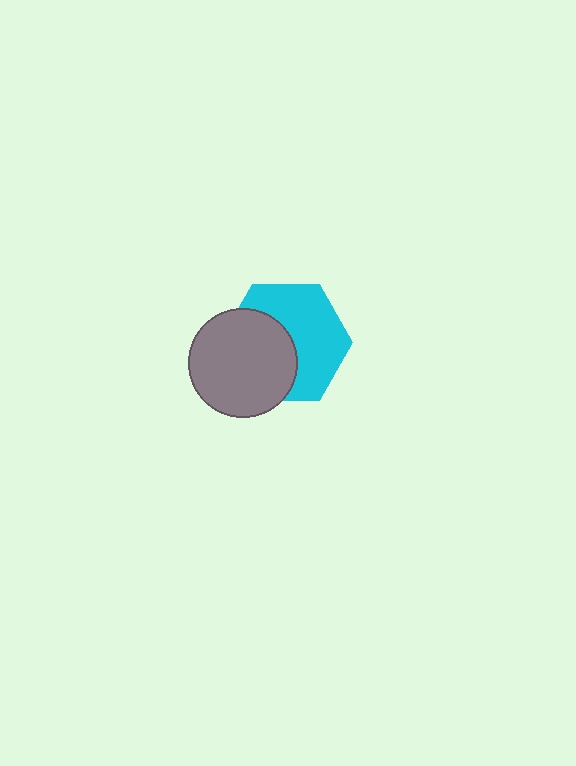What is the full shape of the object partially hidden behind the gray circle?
The partially hidden object is a cyan hexagon.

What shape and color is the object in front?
The object in front is a gray circle.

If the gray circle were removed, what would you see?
You would see the complete cyan hexagon.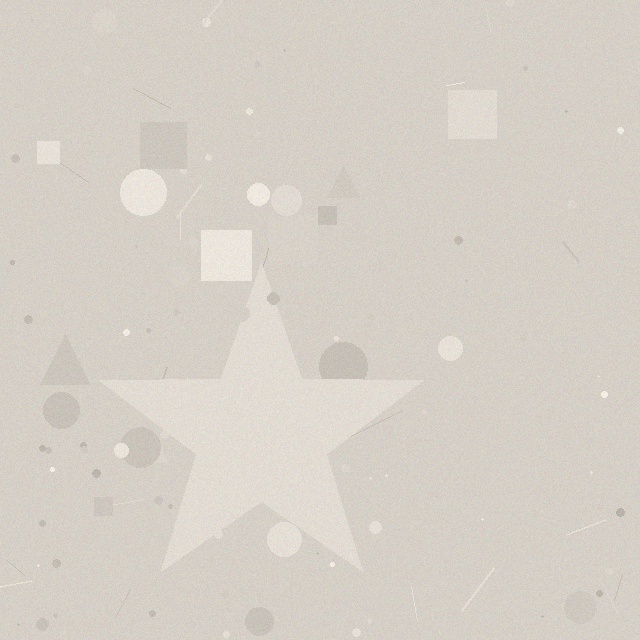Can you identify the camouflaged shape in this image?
The camouflaged shape is a star.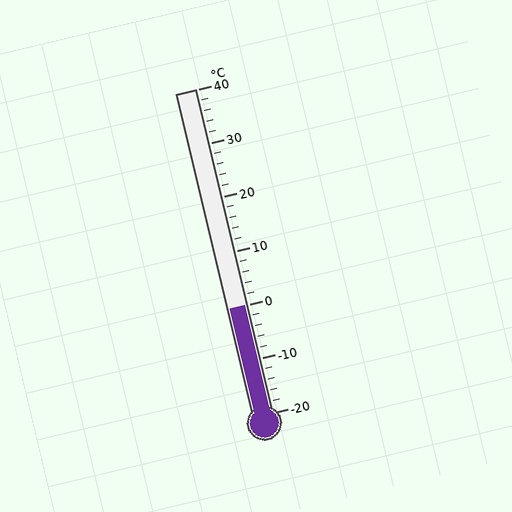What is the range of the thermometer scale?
The thermometer scale ranges from -20°C to 40°C.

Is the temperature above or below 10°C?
The temperature is below 10°C.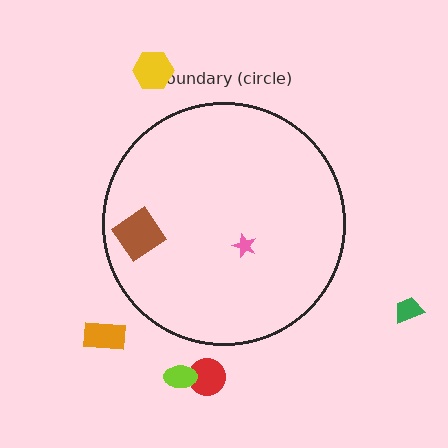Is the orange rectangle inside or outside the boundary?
Outside.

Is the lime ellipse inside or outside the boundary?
Outside.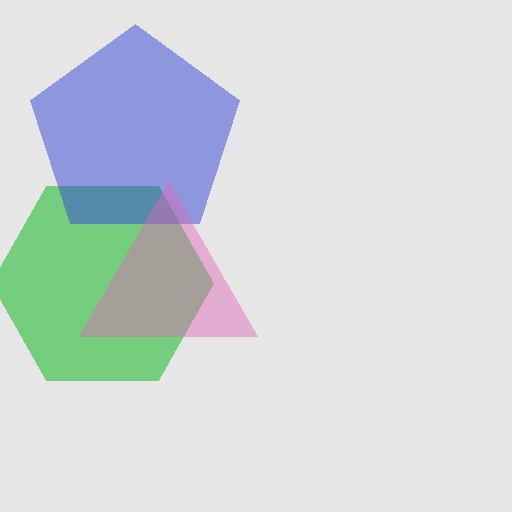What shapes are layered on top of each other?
The layered shapes are: a green hexagon, a blue pentagon, a pink triangle.